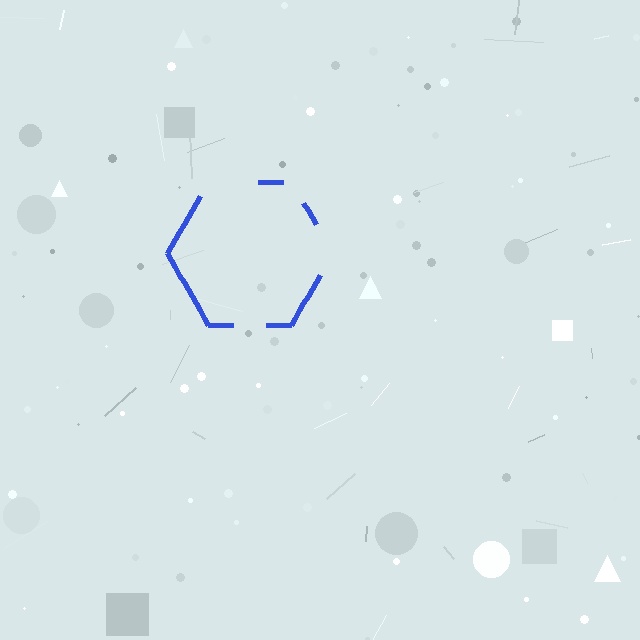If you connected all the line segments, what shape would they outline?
They would outline a hexagon.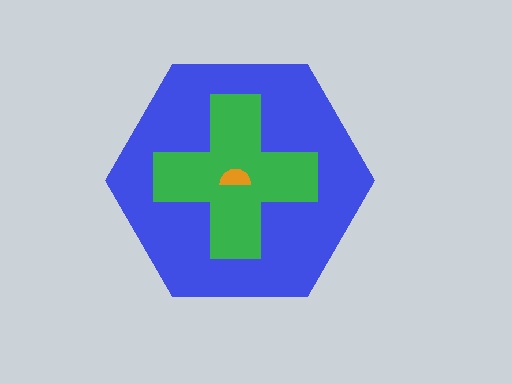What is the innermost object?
The orange semicircle.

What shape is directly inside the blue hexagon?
The green cross.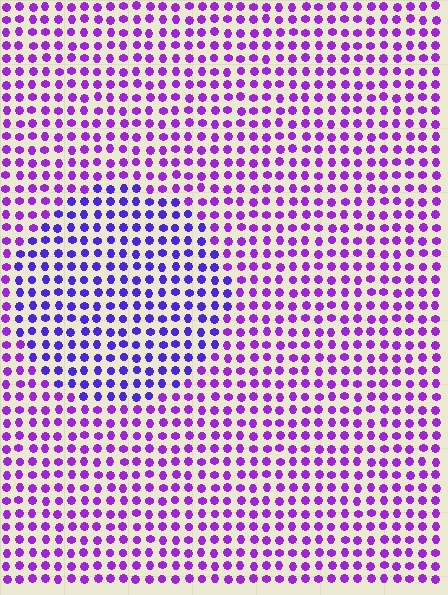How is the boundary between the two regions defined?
The boundary is defined purely by a slight shift in hue (about 28 degrees). Spacing, size, and orientation are identical on both sides.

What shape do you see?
I see a circle.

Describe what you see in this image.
The image is filled with small purple elements in a uniform arrangement. A circle-shaped region is visible where the elements are tinted to a slightly different hue, forming a subtle color boundary.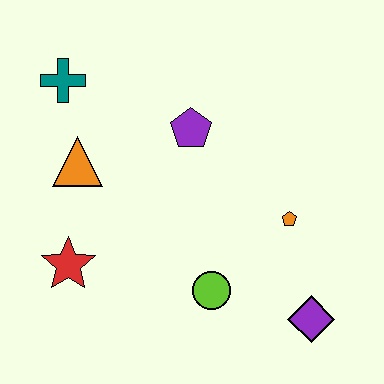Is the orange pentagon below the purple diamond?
No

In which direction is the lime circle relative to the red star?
The lime circle is to the right of the red star.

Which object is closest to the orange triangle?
The teal cross is closest to the orange triangle.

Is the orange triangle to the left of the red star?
No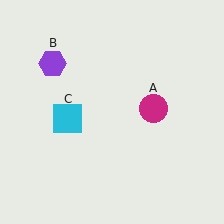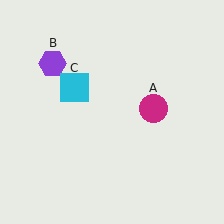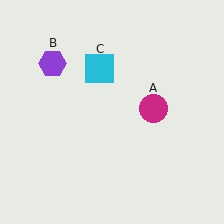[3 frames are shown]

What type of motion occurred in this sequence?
The cyan square (object C) rotated clockwise around the center of the scene.